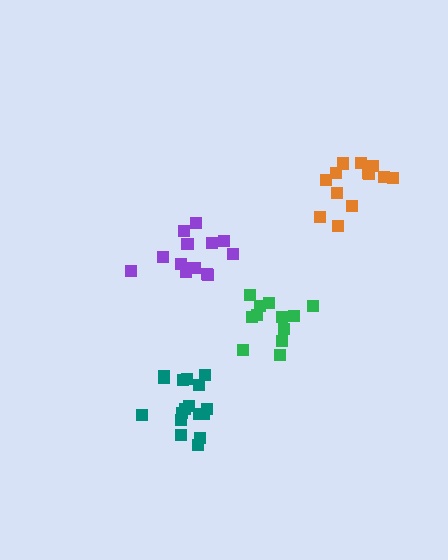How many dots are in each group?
Group 1: 12 dots, Group 2: 14 dots, Group 3: 17 dots, Group 4: 13 dots (56 total).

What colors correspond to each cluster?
The clusters are colored: green, purple, teal, orange.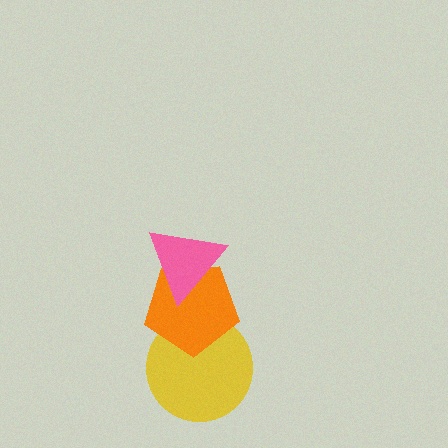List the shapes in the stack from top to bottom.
From top to bottom: the pink triangle, the orange pentagon, the yellow circle.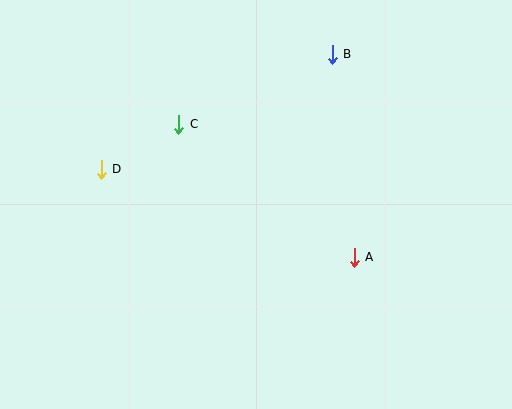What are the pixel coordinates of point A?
Point A is at (354, 257).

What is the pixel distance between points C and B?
The distance between C and B is 169 pixels.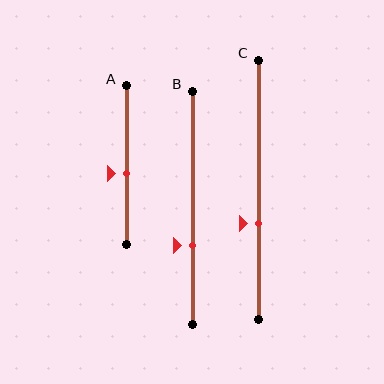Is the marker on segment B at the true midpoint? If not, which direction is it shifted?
No, the marker on segment B is shifted downward by about 16% of the segment length.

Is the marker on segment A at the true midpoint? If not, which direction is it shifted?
No, the marker on segment A is shifted downward by about 6% of the segment length.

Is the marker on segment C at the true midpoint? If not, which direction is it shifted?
No, the marker on segment C is shifted downward by about 13% of the segment length.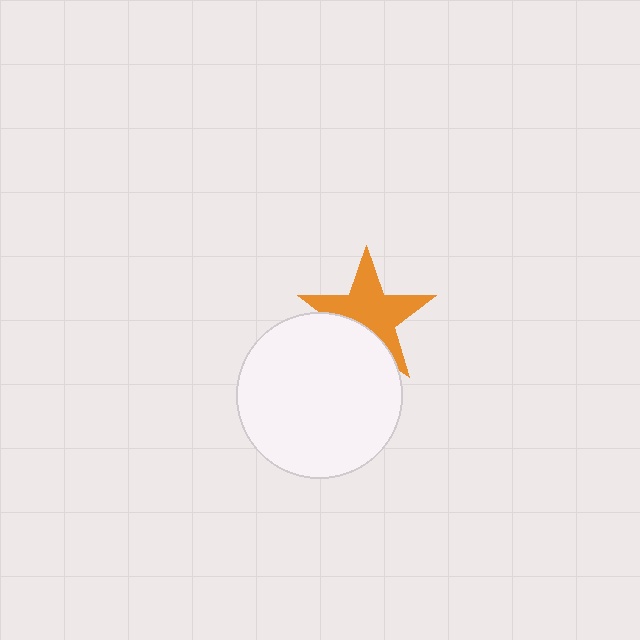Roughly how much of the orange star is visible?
Most of it is visible (roughly 68%).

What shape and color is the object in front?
The object in front is a white circle.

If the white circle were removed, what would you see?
You would see the complete orange star.